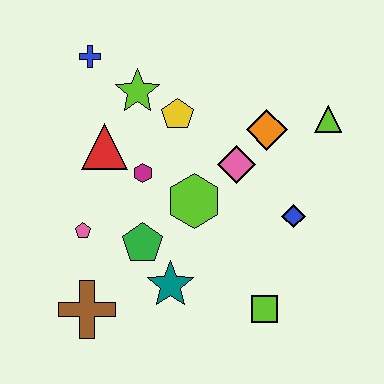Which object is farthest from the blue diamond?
The blue cross is farthest from the blue diamond.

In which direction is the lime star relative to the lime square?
The lime star is above the lime square.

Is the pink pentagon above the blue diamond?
No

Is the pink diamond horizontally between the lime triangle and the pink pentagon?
Yes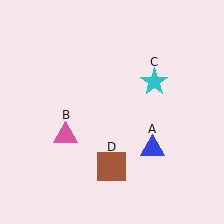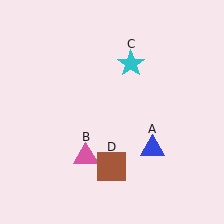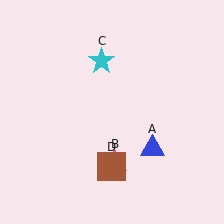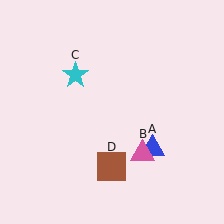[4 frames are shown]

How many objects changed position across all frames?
2 objects changed position: pink triangle (object B), cyan star (object C).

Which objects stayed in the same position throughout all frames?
Blue triangle (object A) and brown square (object D) remained stationary.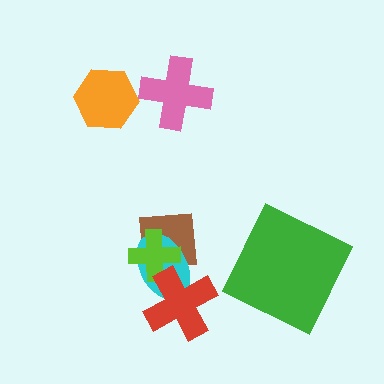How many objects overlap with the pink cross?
0 objects overlap with the pink cross.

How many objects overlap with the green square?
0 objects overlap with the green square.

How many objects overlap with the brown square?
3 objects overlap with the brown square.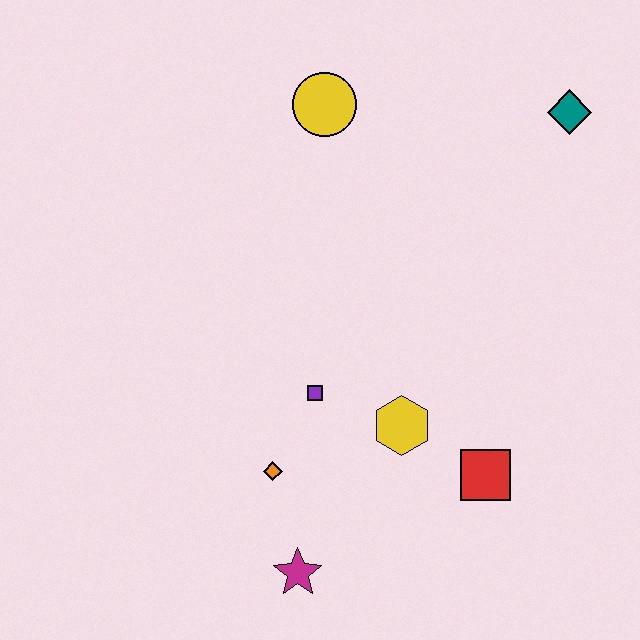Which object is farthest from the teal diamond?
The magenta star is farthest from the teal diamond.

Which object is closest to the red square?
The yellow hexagon is closest to the red square.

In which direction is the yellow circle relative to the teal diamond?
The yellow circle is to the left of the teal diamond.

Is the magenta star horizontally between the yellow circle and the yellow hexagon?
No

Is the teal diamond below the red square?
No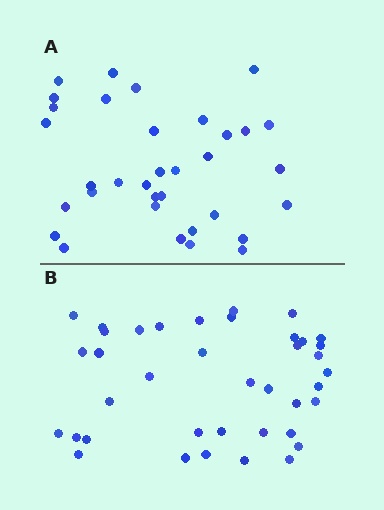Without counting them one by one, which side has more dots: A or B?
Region B (the bottom region) has more dots.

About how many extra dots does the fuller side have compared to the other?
Region B has about 5 more dots than region A.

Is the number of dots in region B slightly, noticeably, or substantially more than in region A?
Region B has only slightly more — the two regions are fairly close. The ratio is roughly 1.1 to 1.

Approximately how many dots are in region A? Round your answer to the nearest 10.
About 30 dots. (The exact count is 34, which rounds to 30.)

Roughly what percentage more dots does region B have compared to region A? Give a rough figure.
About 15% more.